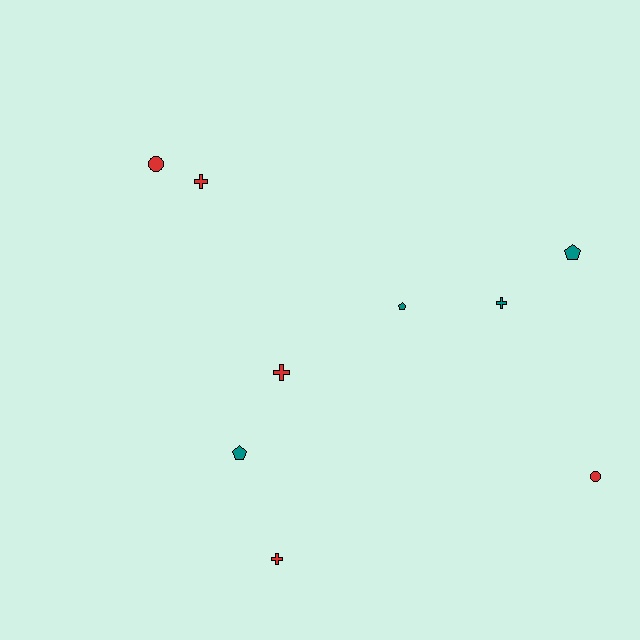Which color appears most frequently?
Red, with 5 objects.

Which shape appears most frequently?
Cross, with 4 objects.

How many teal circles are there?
There are no teal circles.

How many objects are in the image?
There are 9 objects.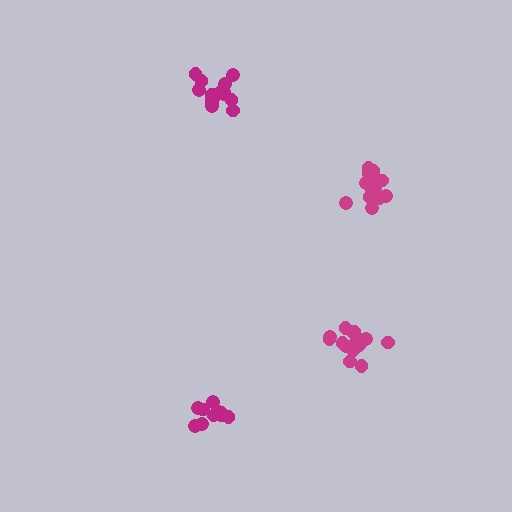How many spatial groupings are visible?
There are 4 spatial groupings.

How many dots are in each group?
Group 1: 11 dots, Group 2: 17 dots, Group 3: 16 dots, Group 4: 16 dots (60 total).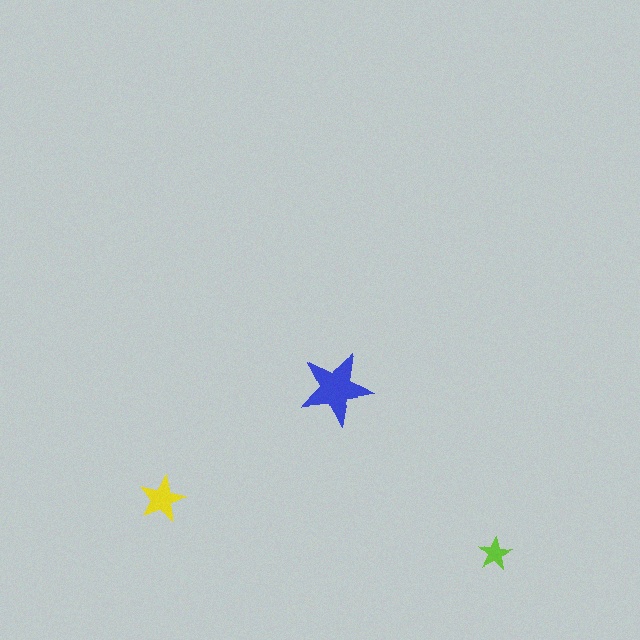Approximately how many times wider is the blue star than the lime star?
About 2 times wider.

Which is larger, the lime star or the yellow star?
The yellow one.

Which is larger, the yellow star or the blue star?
The blue one.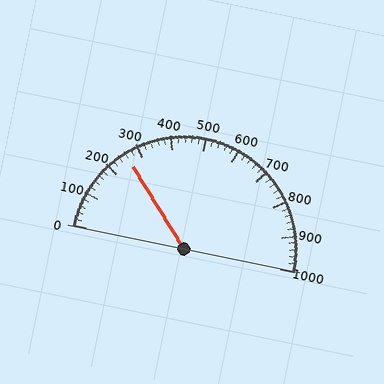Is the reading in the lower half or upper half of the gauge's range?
The reading is in the lower half of the range (0 to 1000).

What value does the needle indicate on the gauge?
The needle indicates approximately 260.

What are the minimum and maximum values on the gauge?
The gauge ranges from 0 to 1000.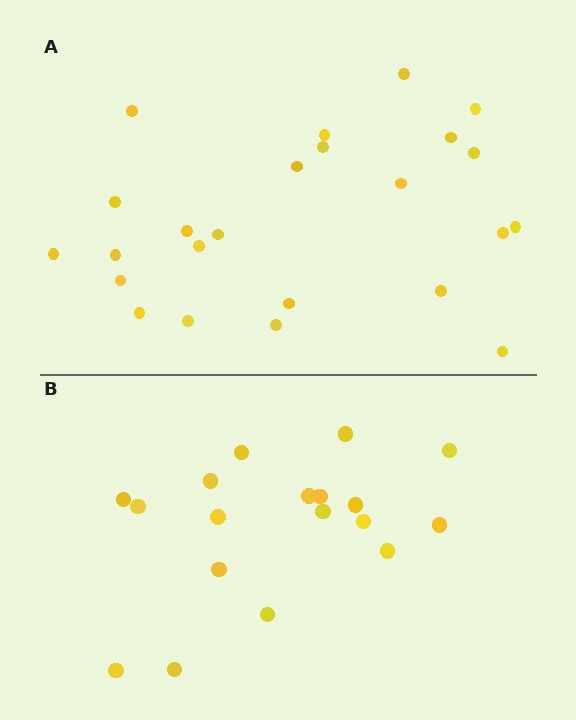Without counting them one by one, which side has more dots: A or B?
Region A (the top region) has more dots.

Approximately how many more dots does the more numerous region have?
Region A has about 6 more dots than region B.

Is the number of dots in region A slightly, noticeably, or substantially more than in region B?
Region A has noticeably more, but not dramatically so. The ratio is roughly 1.3 to 1.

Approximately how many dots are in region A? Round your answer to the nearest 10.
About 20 dots. (The exact count is 24, which rounds to 20.)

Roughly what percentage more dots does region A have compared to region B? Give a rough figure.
About 35% more.